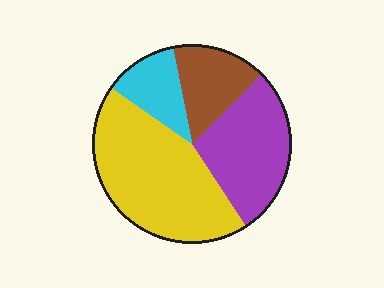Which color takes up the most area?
Yellow, at roughly 45%.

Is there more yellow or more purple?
Yellow.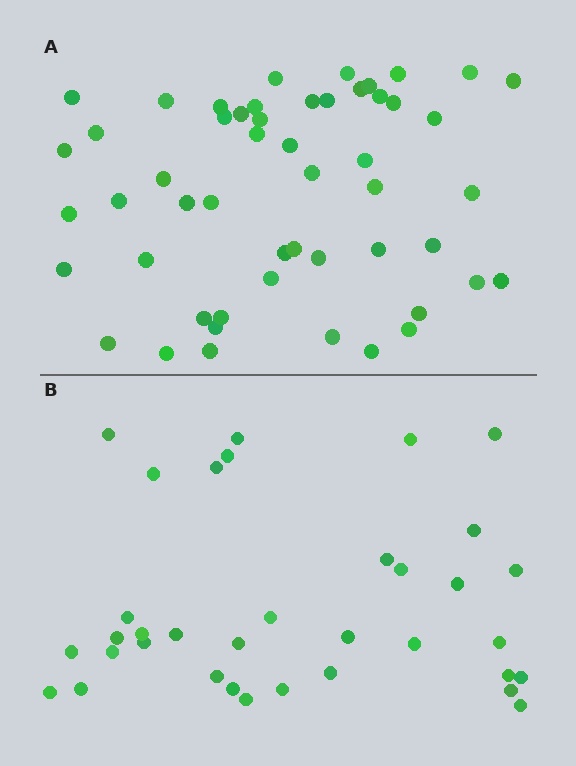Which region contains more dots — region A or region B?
Region A (the top region) has more dots.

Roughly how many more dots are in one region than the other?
Region A has approximately 15 more dots than region B.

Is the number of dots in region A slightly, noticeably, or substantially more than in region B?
Region A has substantially more. The ratio is roughly 1.5 to 1.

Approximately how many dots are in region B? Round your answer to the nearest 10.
About 40 dots. (The exact count is 35, which rounds to 40.)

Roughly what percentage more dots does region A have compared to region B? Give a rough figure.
About 50% more.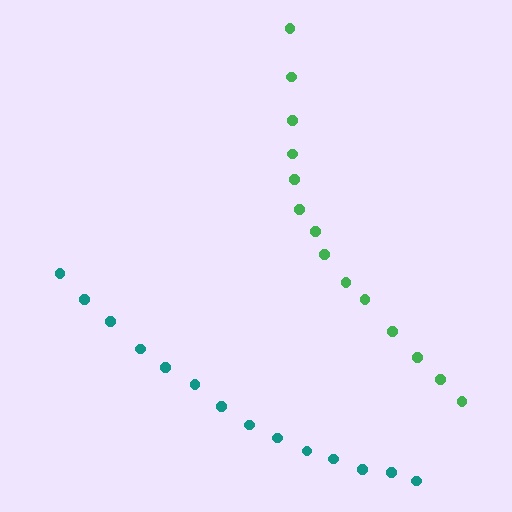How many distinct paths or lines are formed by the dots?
There are 2 distinct paths.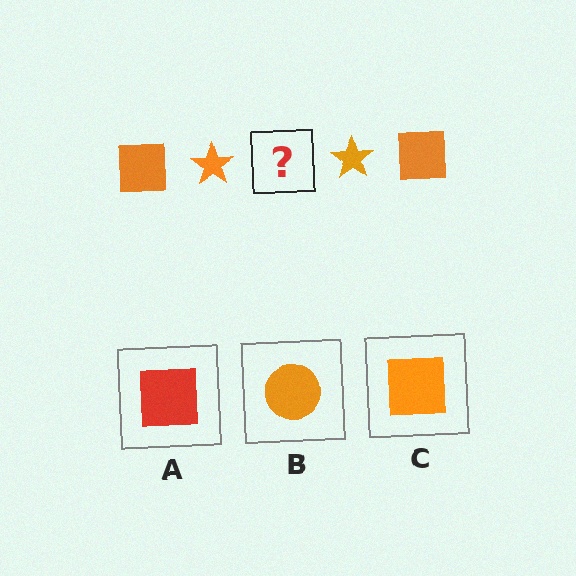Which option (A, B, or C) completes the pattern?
C.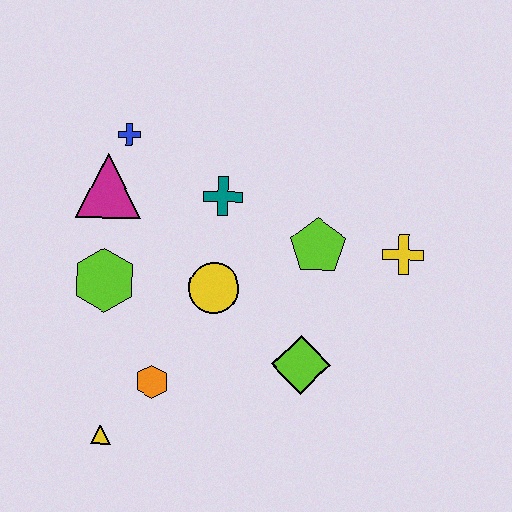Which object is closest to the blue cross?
The magenta triangle is closest to the blue cross.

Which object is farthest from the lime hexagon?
The yellow cross is farthest from the lime hexagon.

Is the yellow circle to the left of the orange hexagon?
No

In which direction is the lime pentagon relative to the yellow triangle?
The lime pentagon is to the right of the yellow triangle.